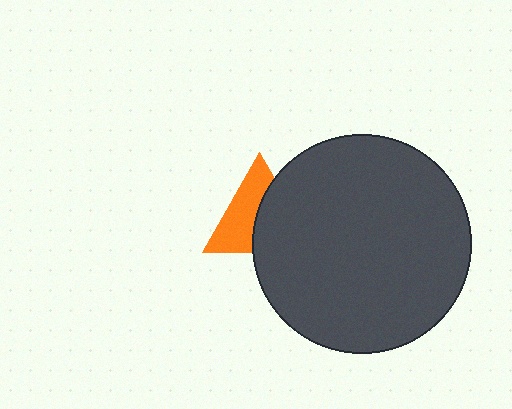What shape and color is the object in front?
The object in front is a dark gray circle.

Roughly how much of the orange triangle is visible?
About half of it is visible (roughly 51%).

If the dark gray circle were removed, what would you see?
You would see the complete orange triangle.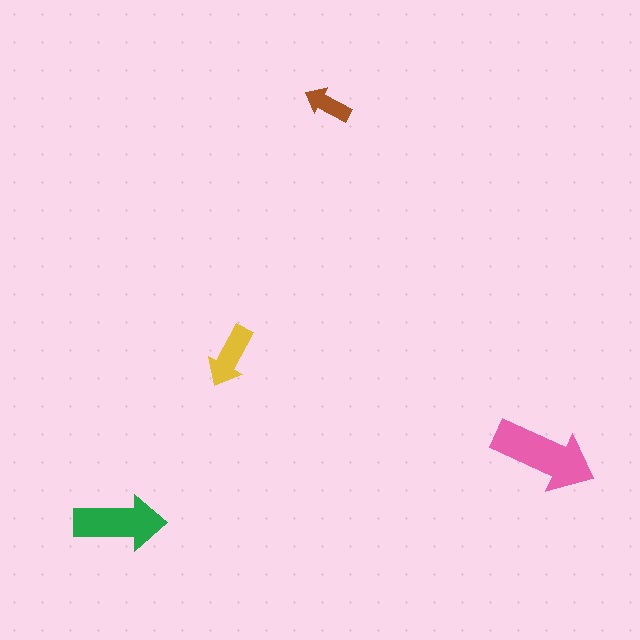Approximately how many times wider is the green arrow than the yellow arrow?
About 1.5 times wider.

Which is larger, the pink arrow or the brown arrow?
The pink one.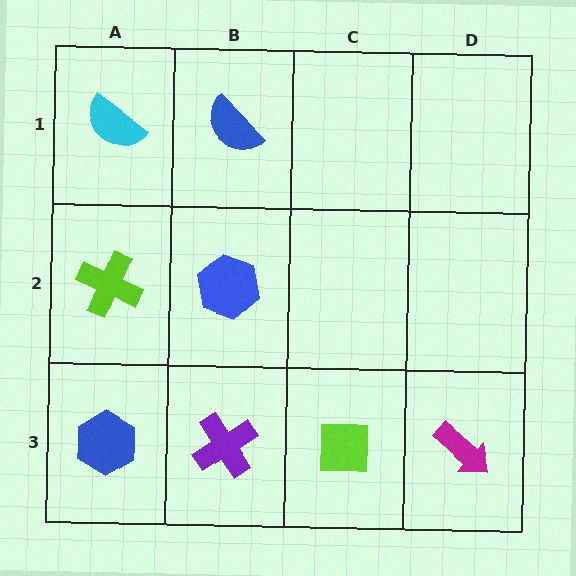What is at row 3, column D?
A magenta arrow.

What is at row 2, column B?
A blue hexagon.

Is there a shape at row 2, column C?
No, that cell is empty.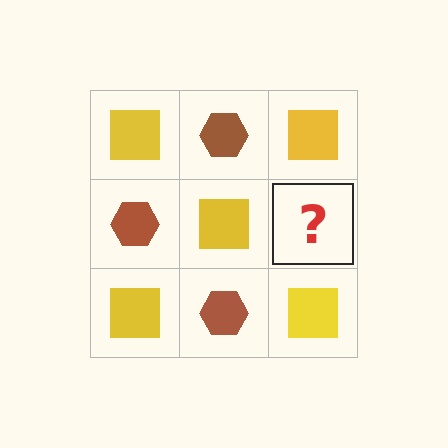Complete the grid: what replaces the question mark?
The question mark should be replaced with a brown hexagon.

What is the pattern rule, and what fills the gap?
The rule is that it alternates yellow square and brown hexagon in a checkerboard pattern. The gap should be filled with a brown hexagon.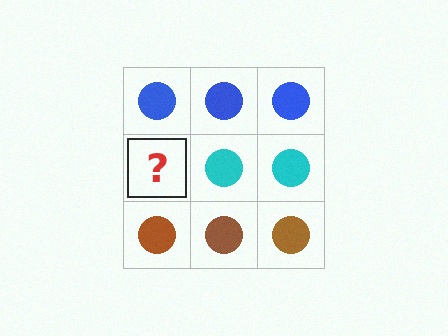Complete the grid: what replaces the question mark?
The question mark should be replaced with a cyan circle.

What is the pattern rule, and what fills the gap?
The rule is that each row has a consistent color. The gap should be filled with a cyan circle.